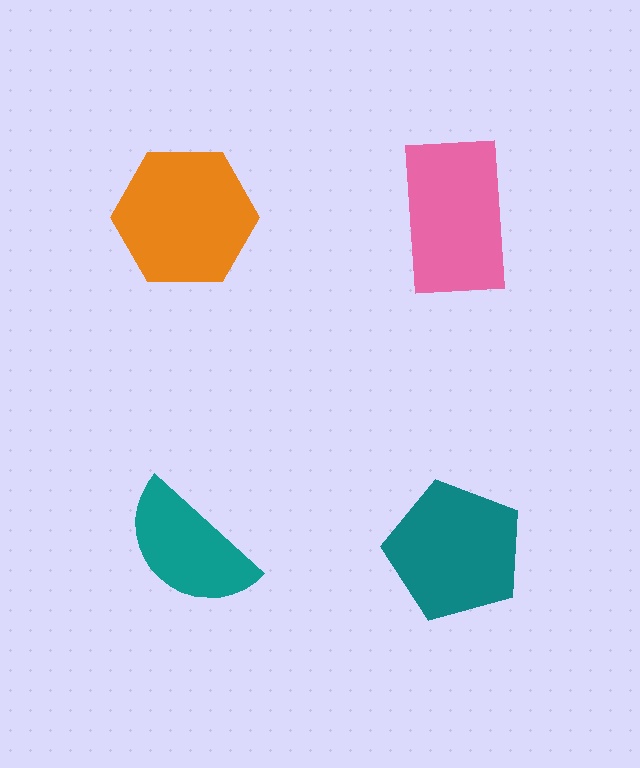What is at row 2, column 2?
A teal pentagon.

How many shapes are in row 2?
2 shapes.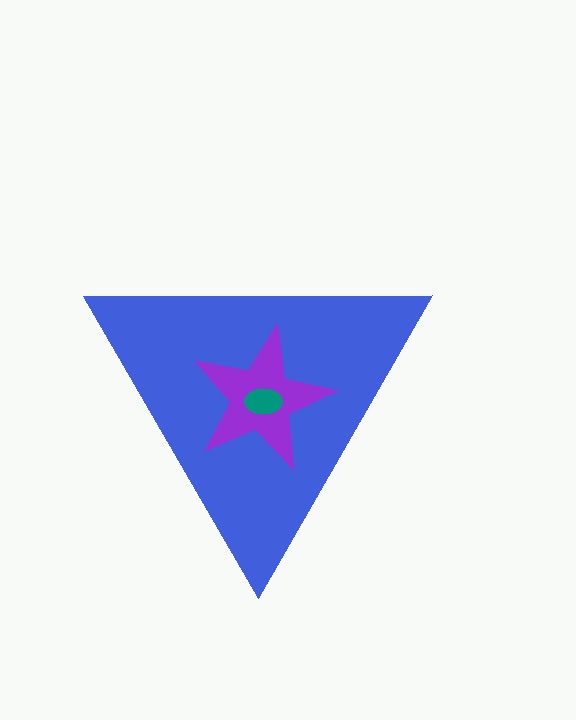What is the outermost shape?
The blue triangle.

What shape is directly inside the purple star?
The teal ellipse.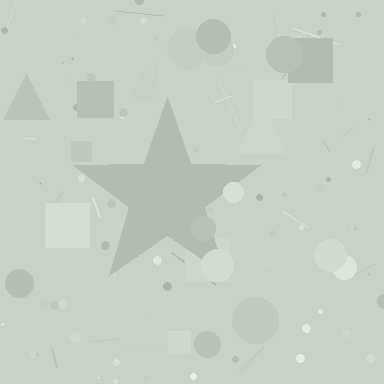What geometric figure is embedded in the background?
A star is embedded in the background.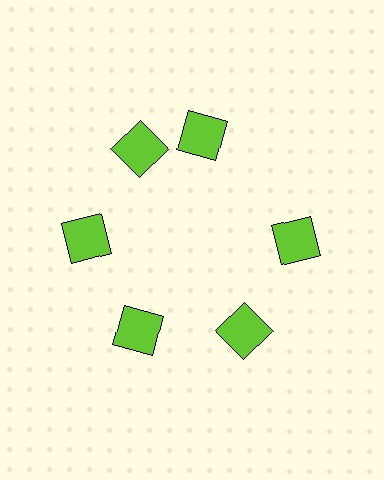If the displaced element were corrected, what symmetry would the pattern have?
It would have 6-fold rotational symmetry — the pattern would map onto itself every 60 degrees.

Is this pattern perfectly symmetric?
No. The 6 lime squares are arranged in a ring, but one element near the 1 o'clock position is rotated out of alignment along the ring, breaking the 6-fold rotational symmetry.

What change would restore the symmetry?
The symmetry would be restored by rotating it back into even spacing with its neighbors so that all 6 squares sit at equal angles and equal distance from the center.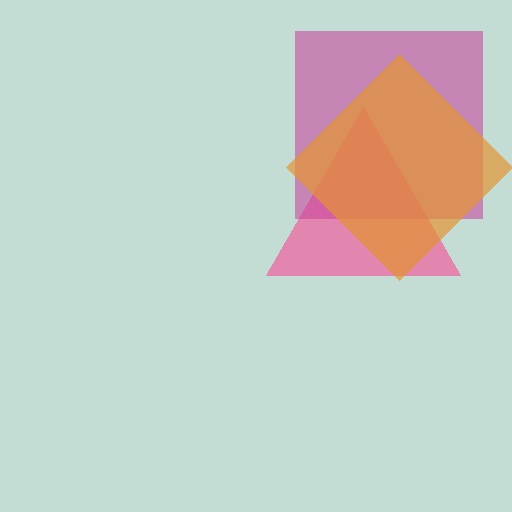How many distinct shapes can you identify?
There are 3 distinct shapes: a pink triangle, a magenta square, an orange diamond.